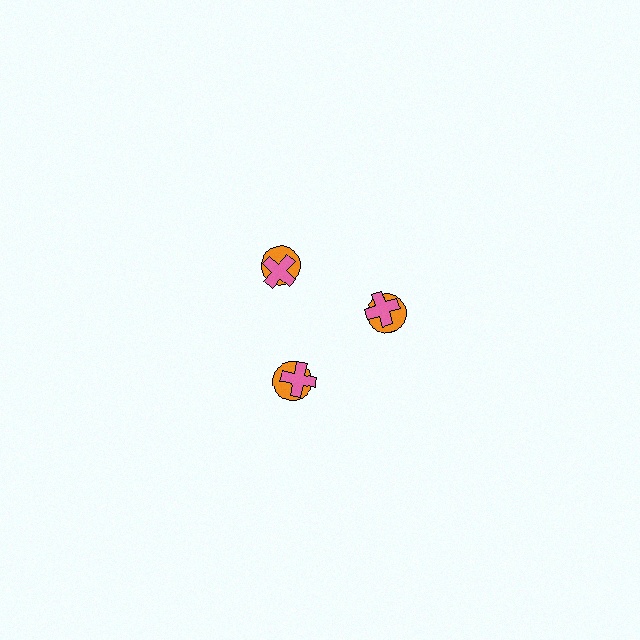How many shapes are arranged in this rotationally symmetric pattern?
There are 6 shapes, arranged in 3 groups of 2.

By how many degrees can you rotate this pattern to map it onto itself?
The pattern maps onto itself every 120 degrees of rotation.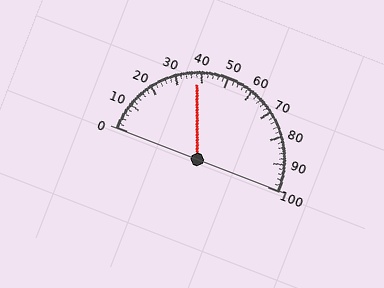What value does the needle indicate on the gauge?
The needle indicates approximately 38.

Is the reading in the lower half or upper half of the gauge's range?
The reading is in the lower half of the range (0 to 100).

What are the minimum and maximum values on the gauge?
The gauge ranges from 0 to 100.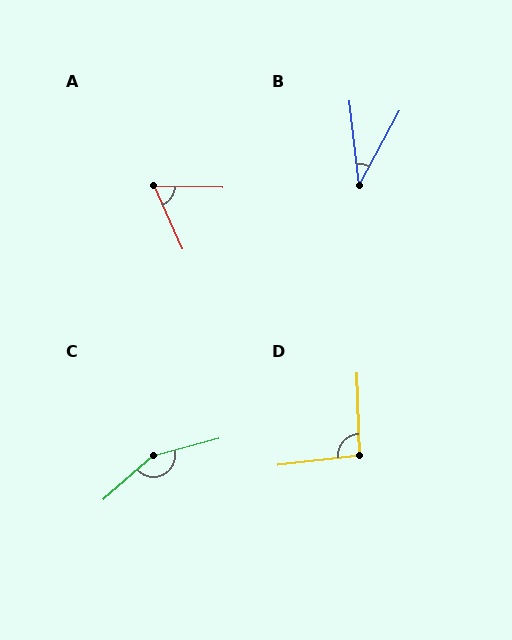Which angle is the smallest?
B, at approximately 35 degrees.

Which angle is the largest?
C, at approximately 153 degrees.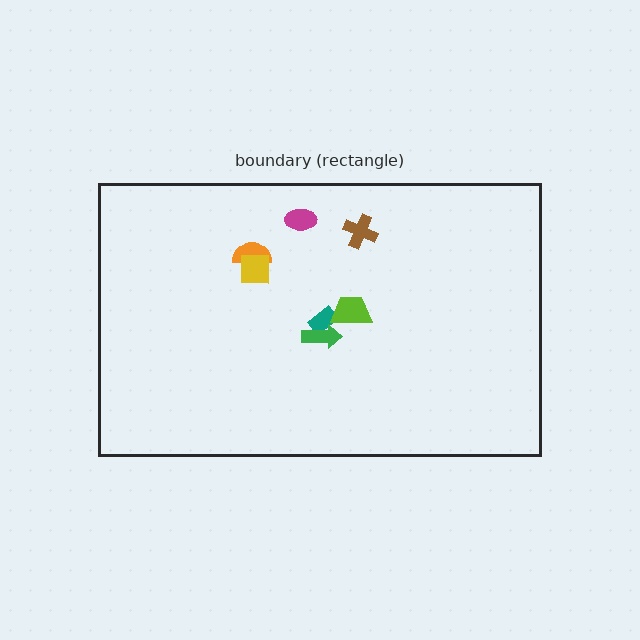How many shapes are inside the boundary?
7 inside, 0 outside.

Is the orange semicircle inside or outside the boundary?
Inside.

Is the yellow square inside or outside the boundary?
Inside.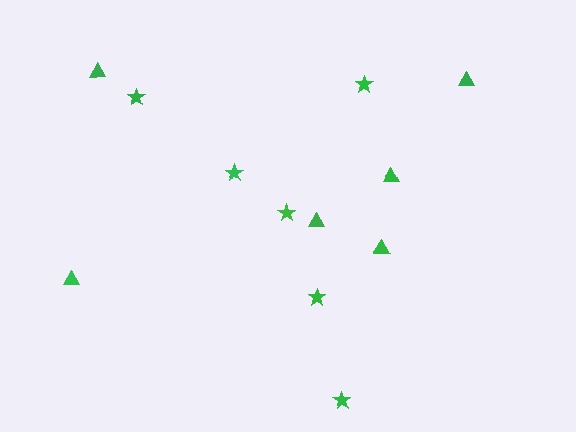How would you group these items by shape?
There are 2 groups: one group of stars (6) and one group of triangles (6).